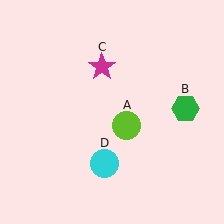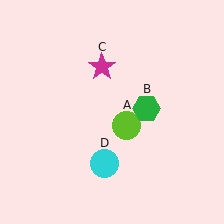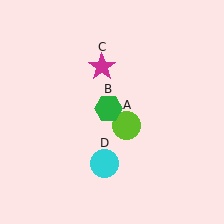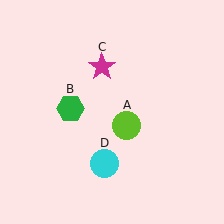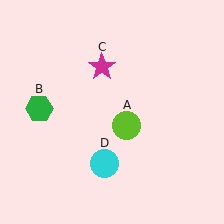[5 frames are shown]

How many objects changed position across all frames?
1 object changed position: green hexagon (object B).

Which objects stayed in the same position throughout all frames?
Lime circle (object A) and magenta star (object C) and cyan circle (object D) remained stationary.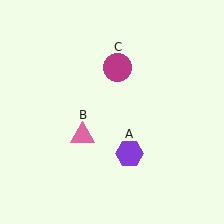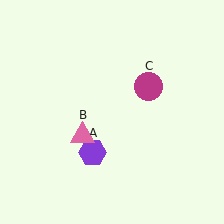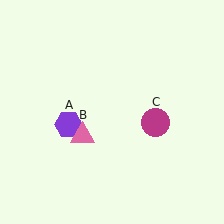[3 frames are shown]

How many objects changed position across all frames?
2 objects changed position: purple hexagon (object A), magenta circle (object C).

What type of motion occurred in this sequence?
The purple hexagon (object A), magenta circle (object C) rotated clockwise around the center of the scene.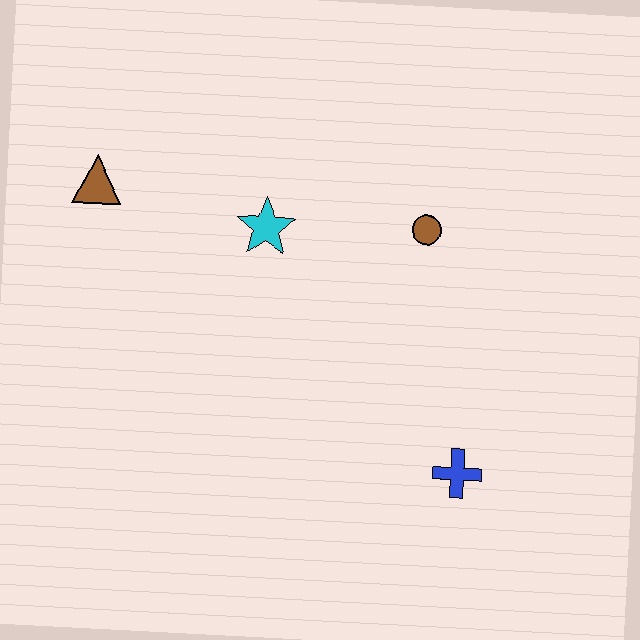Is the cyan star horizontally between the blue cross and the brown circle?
No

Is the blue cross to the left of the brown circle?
No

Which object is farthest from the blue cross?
The brown triangle is farthest from the blue cross.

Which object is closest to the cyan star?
The brown circle is closest to the cyan star.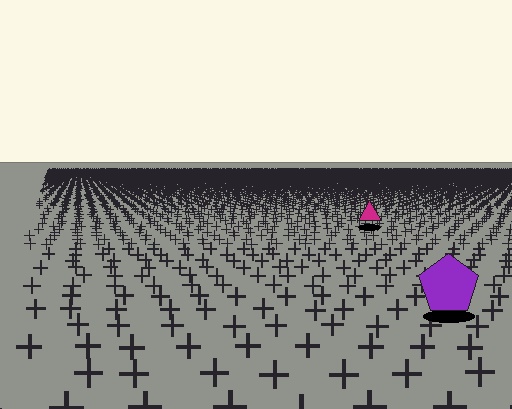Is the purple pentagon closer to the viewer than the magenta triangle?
Yes. The purple pentagon is closer — you can tell from the texture gradient: the ground texture is coarser near it.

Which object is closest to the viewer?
The purple pentagon is closest. The texture marks near it are larger and more spread out.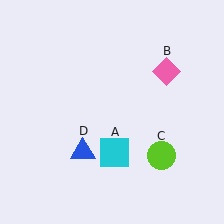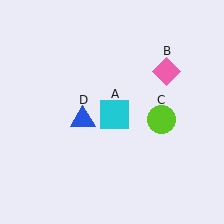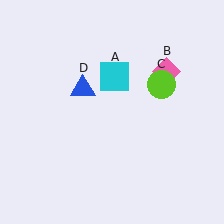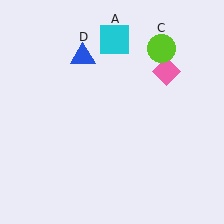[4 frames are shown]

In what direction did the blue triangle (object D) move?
The blue triangle (object D) moved up.